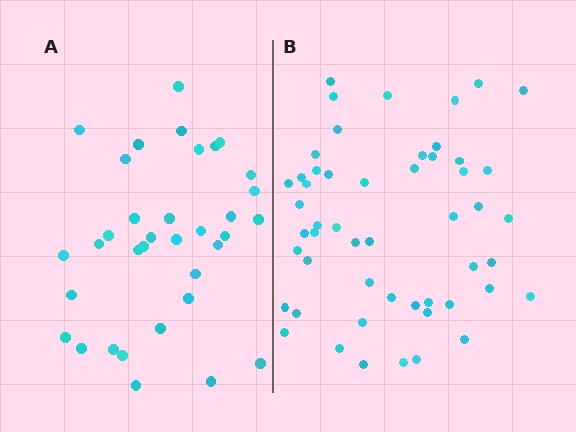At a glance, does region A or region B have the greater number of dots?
Region B (the right region) has more dots.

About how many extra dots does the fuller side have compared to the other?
Region B has approximately 15 more dots than region A.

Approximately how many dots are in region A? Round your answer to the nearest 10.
About 40 dots. (The exact count is 35, which rounds to 40.)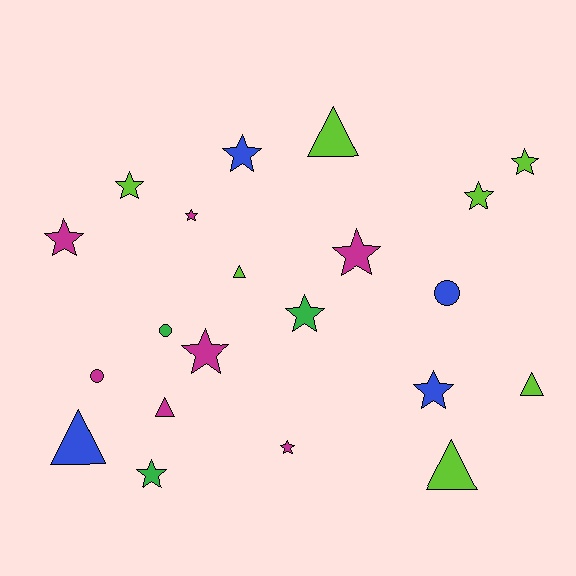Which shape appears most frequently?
Star, with 12 objects.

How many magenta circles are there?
There is 1 magenta circle.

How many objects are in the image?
There are 21 objects.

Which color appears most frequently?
Lime, with 7 objects.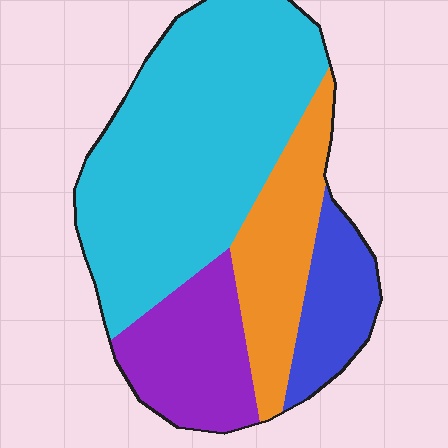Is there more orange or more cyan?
Cyan.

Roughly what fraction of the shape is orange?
Orange covers about 20% of the shape.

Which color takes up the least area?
Blue, at roughly 10%.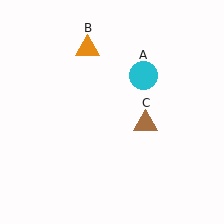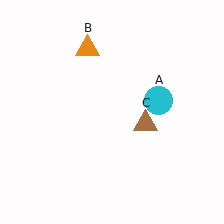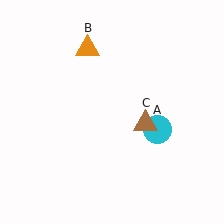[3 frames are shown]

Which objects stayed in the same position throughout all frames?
Orange triangle (object B) and brown triangle (object C) remained stationary.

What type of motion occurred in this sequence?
The cyan circle (object A) rotated clockwise around the center of the scene.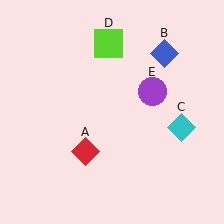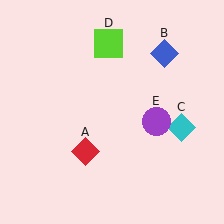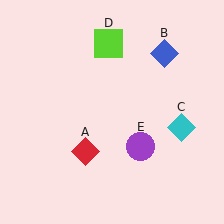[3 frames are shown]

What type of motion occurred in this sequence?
The purple circle (object E) rotated clockwise around the center of the scene.